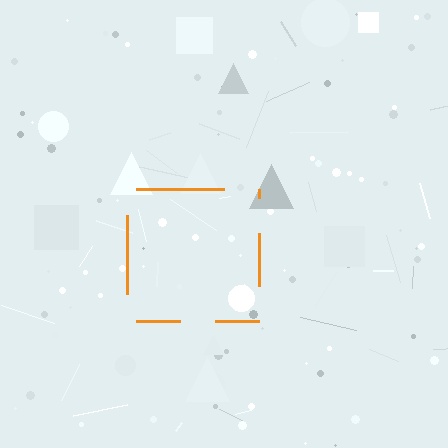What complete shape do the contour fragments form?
The contour fragments form a square.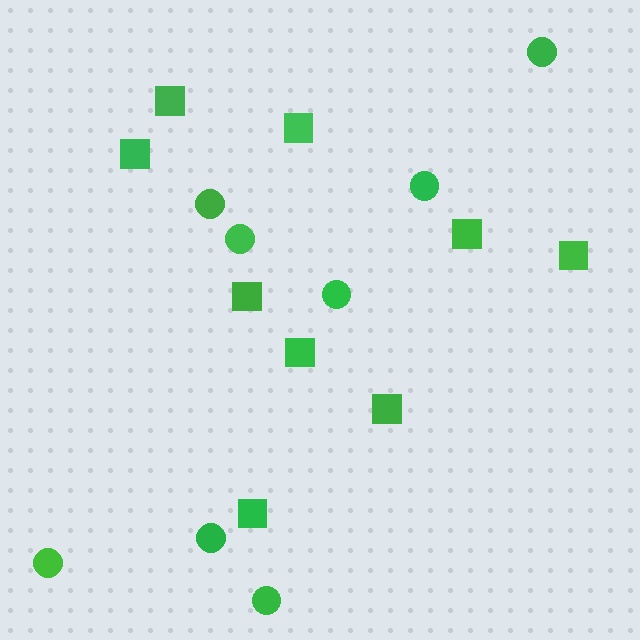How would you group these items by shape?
There are 2 groups: one group of squares (9) and one group of circles (8).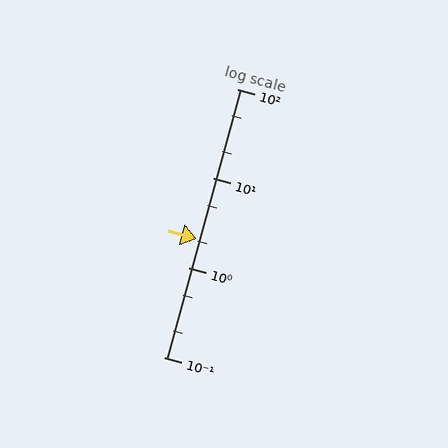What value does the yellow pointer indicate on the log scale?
The pointer indicates approximately 2.1.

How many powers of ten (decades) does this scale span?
The scale spans 3 decades, from 0.1 to 100.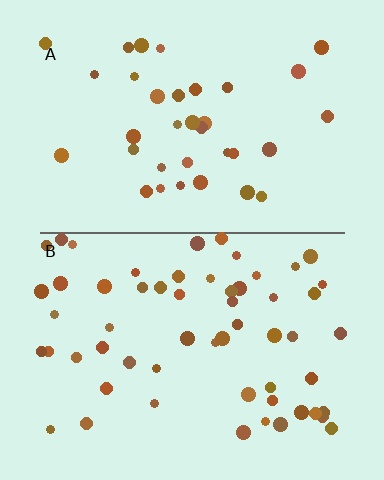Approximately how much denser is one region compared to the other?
Approximately 1.6× — region B over region A.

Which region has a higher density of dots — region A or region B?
B (the bottom).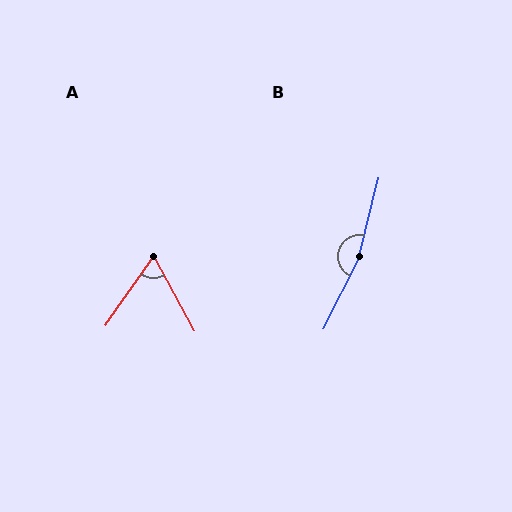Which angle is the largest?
B, at approximately 167 degrees.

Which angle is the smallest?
A, at approximately 63 degrees.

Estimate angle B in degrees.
Approximately 167 degrees.